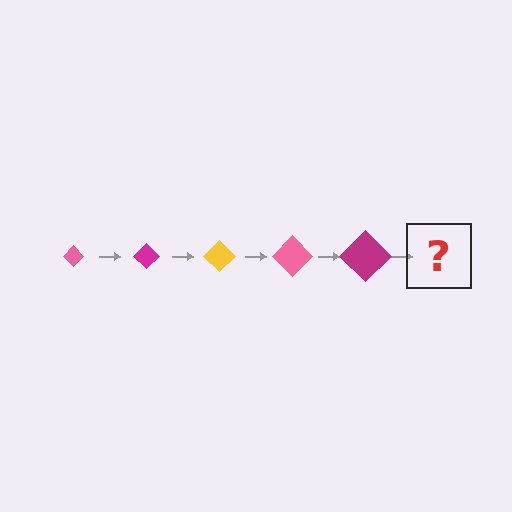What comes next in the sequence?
The next element should be a yellow diamond, larger than the previous one.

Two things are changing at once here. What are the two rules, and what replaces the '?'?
The two rules are that the diamond grows larger each step and the color cycles through pink, magenta, and yellow. The '?' should be a yellow diamond, larger than the previous one.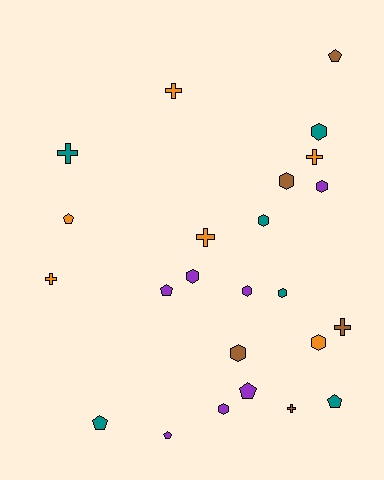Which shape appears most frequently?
Hexagon, with 10 objects.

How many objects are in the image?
There are 24 objects.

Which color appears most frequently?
Purple, with 7 objects.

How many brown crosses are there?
There are 2 brown crosses.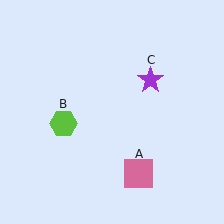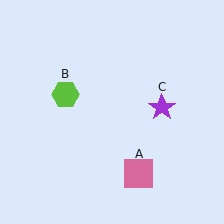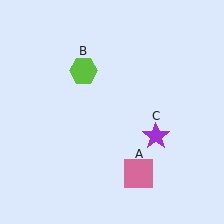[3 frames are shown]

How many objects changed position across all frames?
2 objects changed position: lime hexagon (object B), purple star (object C).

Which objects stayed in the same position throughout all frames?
Pink square (object A) remained stationary.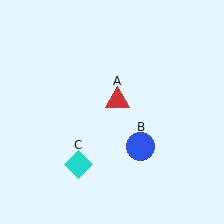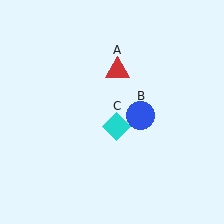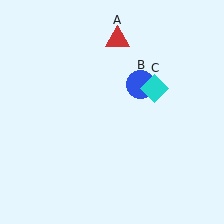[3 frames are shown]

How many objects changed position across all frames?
3 objects changed position: red triangle (object A), blue circle (object B), cyan diamond (object C).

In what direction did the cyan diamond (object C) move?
The cyan diamond (object C) moved up and to the right.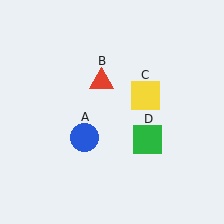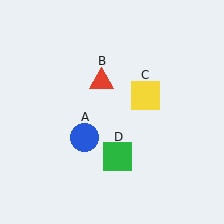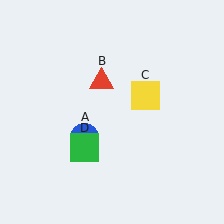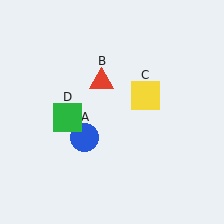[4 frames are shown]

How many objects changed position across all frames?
1 object changed position: green square (object D).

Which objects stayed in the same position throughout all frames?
Blue circle (object A) and red triangle (object B) and yellow square (object C) remained stationary.